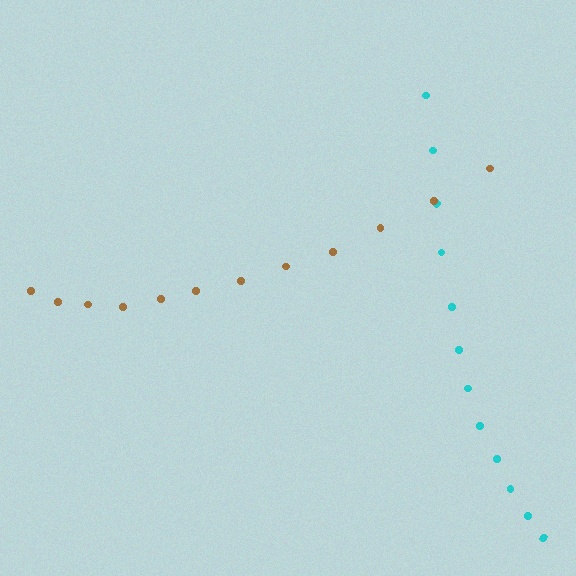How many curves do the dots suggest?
There are 2 distinct paths.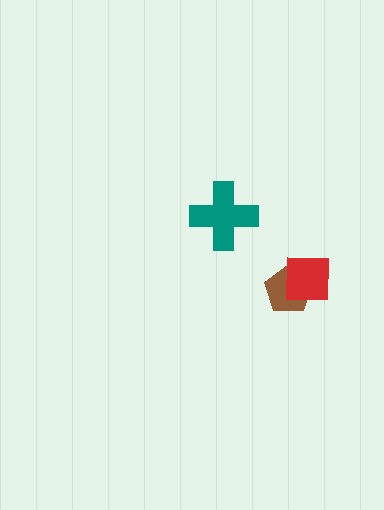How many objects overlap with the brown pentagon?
1 object overlaps with the brown pentagon.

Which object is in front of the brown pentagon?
The red square is in front of the brown pentagon.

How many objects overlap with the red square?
1 object overlaps with the red square.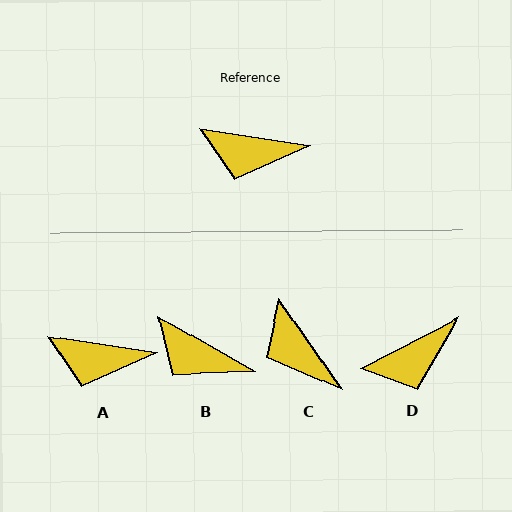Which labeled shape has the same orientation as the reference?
A.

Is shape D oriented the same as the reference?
No, it is off by about 36 degrees.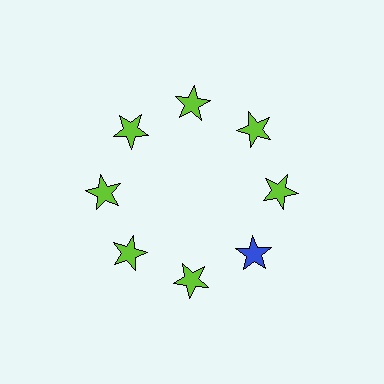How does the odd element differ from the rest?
It has a different color: blue instead of lime.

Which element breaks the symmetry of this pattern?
The blue star at roughly the 4 o'clock position breaks the symmetry. All other shapes are lime stars.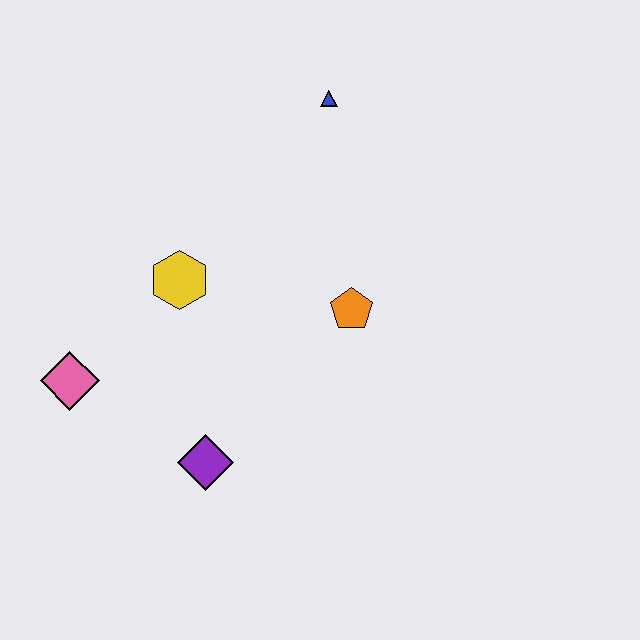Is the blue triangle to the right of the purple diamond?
Yes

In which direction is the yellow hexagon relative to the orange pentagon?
The yellow hexagon is to the left of the orange pentagon.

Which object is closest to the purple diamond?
The pink diamond is closest to the purple diamond.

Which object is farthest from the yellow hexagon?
The blue triangle is farthest from the yellow hexagon.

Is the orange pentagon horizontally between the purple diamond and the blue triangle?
No